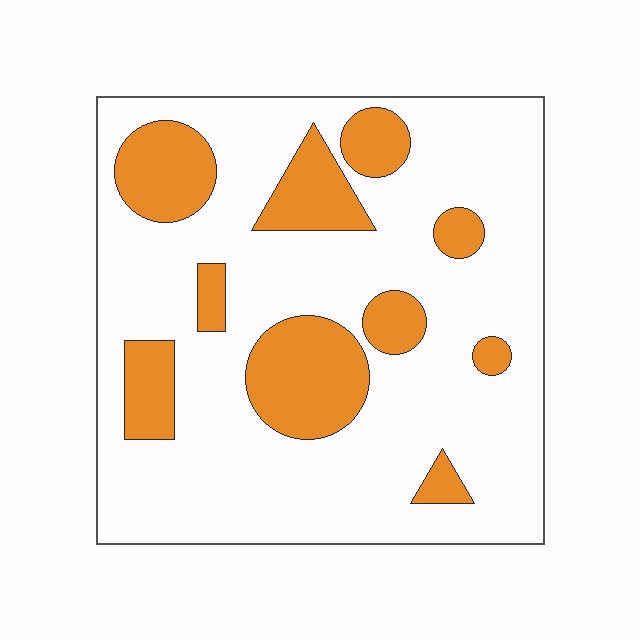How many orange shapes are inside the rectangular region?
10.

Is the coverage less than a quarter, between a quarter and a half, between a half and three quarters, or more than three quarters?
Less than a quarter.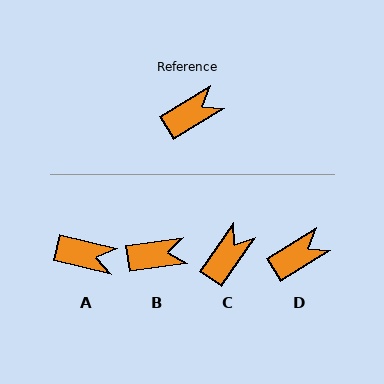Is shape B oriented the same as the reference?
No, it is off by about 23 degrees.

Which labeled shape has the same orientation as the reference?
D.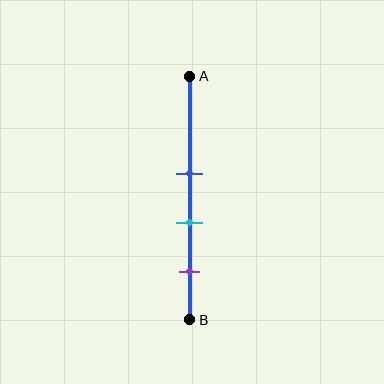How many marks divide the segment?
There are 3 marks dividing the segment.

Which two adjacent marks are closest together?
The blue and cyan marks are the closest adjacent pair.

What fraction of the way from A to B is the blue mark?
The blue mark is approximately 40% (0.4) of the way from A to B.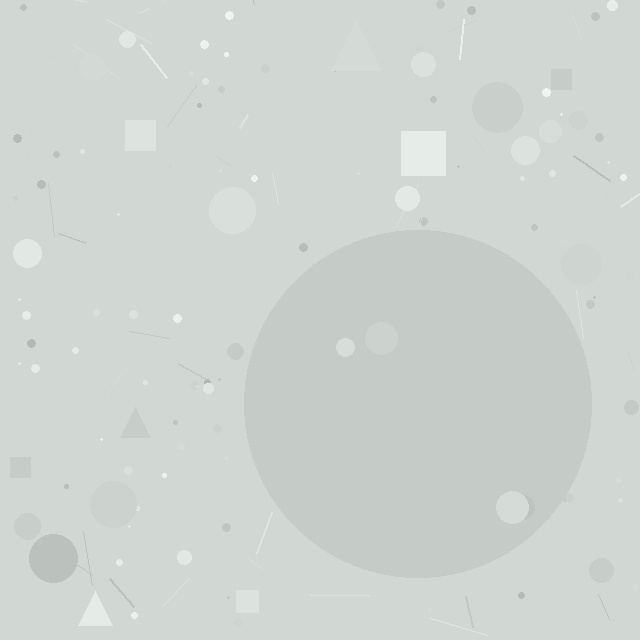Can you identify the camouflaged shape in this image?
The camouflaged shape is a circle.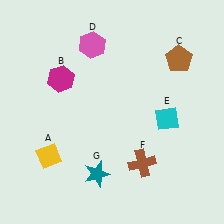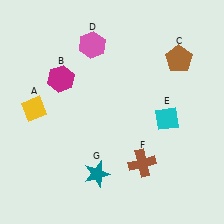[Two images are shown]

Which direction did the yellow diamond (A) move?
The yellow diamond (A) moved up.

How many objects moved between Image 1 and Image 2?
1 object moved between the two images.